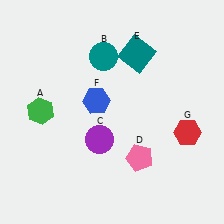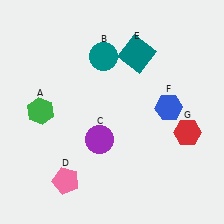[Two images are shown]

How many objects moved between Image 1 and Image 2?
2 objects moved between the two images.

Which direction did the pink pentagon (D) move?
The pink pentagon (D) moved left.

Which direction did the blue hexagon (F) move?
The blue hexagon (F) moved right.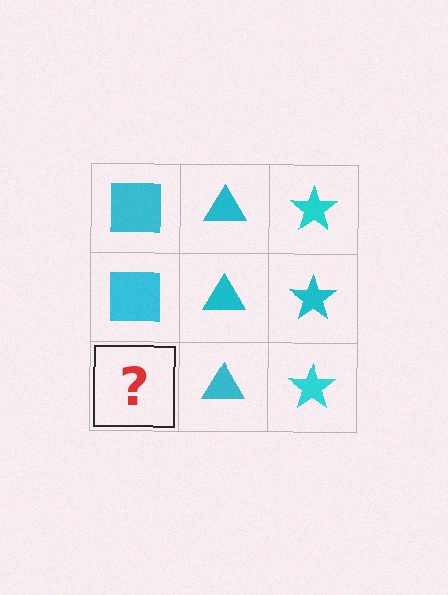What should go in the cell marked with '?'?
The missing cell should contain a cyan square.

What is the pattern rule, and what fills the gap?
The rule is that each column has a consistent shape. The gap should be filled with a cyan square.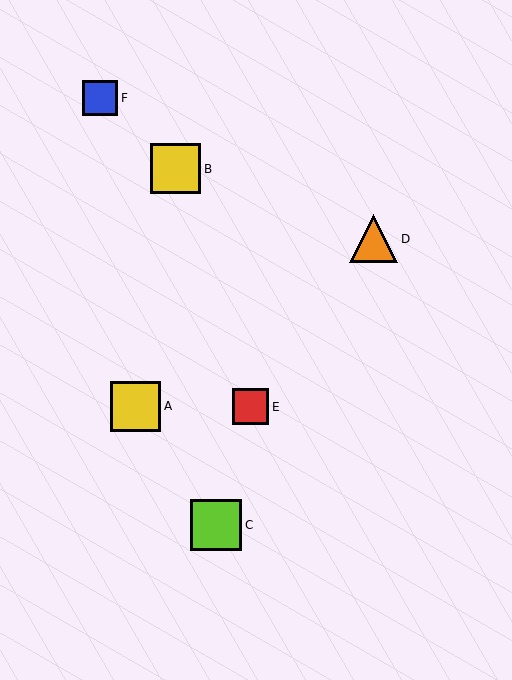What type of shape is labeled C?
Shape C is a lime square.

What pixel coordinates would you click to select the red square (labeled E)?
Click at (251, 407) to select the red square E.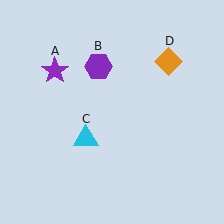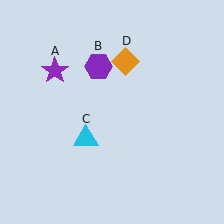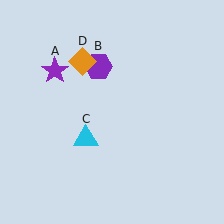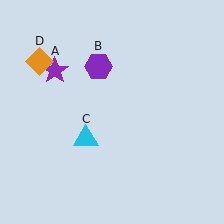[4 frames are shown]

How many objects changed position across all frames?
1 object changed position: orange diamond (object D).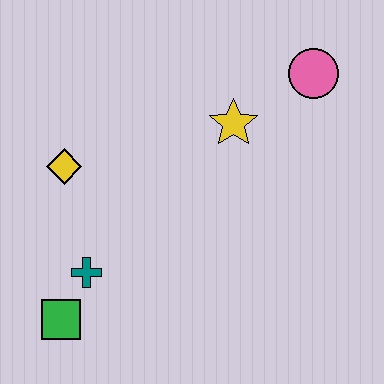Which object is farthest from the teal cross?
The pink circle is farthest from the teal cross.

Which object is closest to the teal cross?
The green square is closest to the teal cross.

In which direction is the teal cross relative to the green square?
The teal cross is above the green square.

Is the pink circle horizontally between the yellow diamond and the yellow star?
No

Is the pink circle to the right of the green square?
Yes